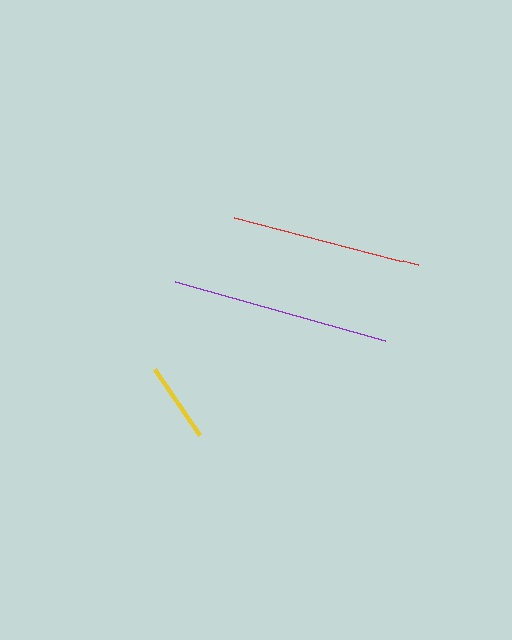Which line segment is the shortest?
The yellow line is the shortest at approximately 80 pixels.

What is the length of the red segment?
The red segment is approximately 190 pixels long.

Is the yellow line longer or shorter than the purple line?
The purple line is longer than the yellow line.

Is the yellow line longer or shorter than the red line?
The red line is longer than the yellow line.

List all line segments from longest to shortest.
From longest to shortest: purple, red, yellow.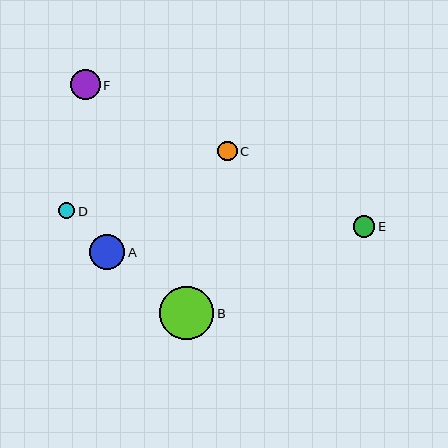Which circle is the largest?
Circle B is the largest with a size of approximately 54 pixels.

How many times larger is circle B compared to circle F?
Circle B is approximately 1.8 times the size of circle F.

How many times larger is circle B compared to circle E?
Circle B is approximately 2.5 times the size of circle E.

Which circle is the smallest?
Circle D is the smallest with a size of approximately 16 pixels.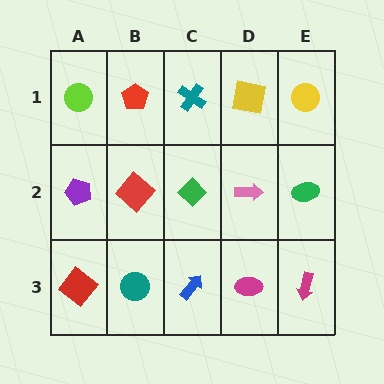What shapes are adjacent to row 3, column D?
A pink arrow (row 2, column D), a blue arrow (row 3, column C), a magenta arrow (row 3, column E).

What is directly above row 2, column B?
A red pentagon.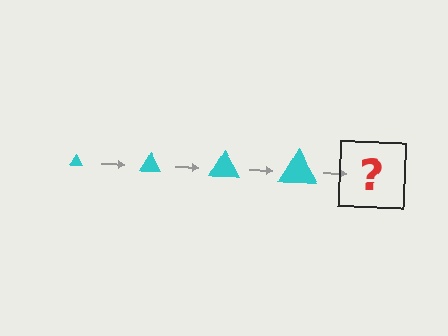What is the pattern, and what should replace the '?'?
The pattern is that the triangle gets progressively larger each step. The '?' should be a cyan triangle, larger than the previous one.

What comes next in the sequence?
The next element should be a cyan triangle, larger than the previous one.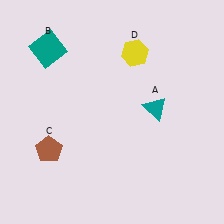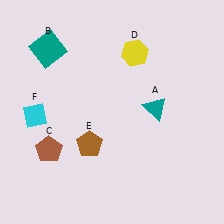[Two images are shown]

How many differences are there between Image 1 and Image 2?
There are 2 differences between the two images.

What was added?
A brown pentagon (E), a cyan diamond (F) were added in Image 2.